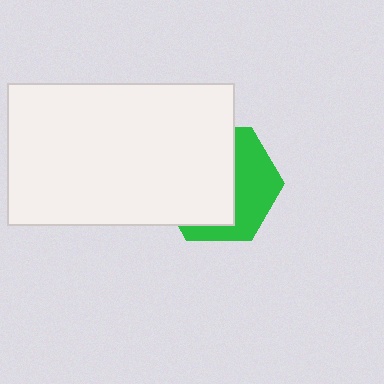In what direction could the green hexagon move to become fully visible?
The green hexagon could move right. That would shift it out from behind the white rectangle entirely.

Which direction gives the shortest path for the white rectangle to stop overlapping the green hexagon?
Moving left gives the shortest separation.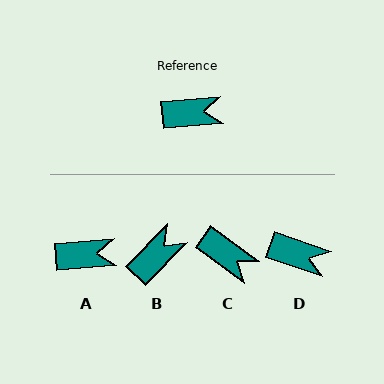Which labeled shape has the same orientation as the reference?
A.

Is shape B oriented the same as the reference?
No, it is off by about 41 degrees.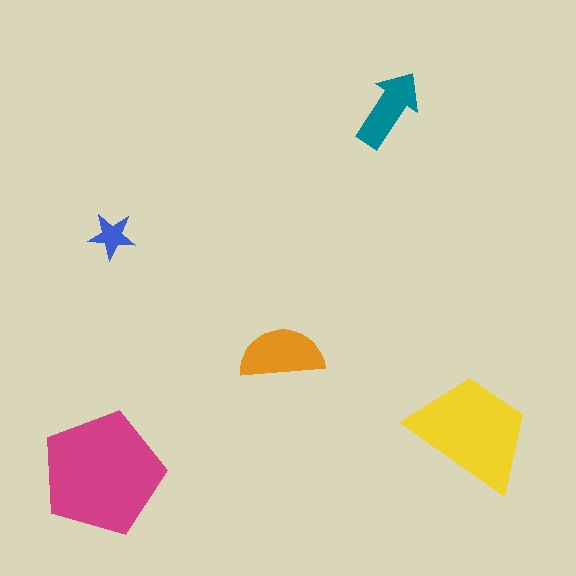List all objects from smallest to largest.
The blue star, the teal arrow, the orange semicircle, the yellow trapezoid, the magenta pentagon.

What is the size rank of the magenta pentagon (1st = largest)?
1st.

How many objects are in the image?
There are 5 objects in the image.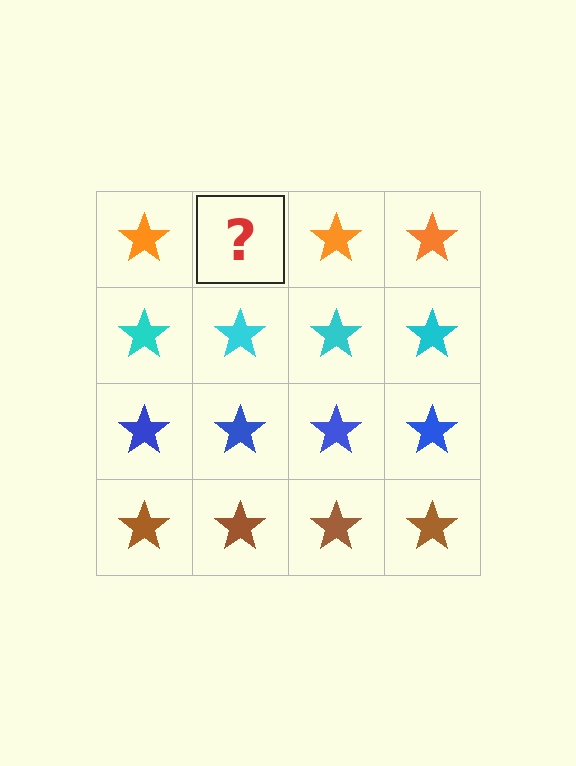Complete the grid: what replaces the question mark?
The question mark should be replaced with an orange star.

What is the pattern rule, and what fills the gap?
The rule is that each row has a consistent color. The gap should be filled with an orange star.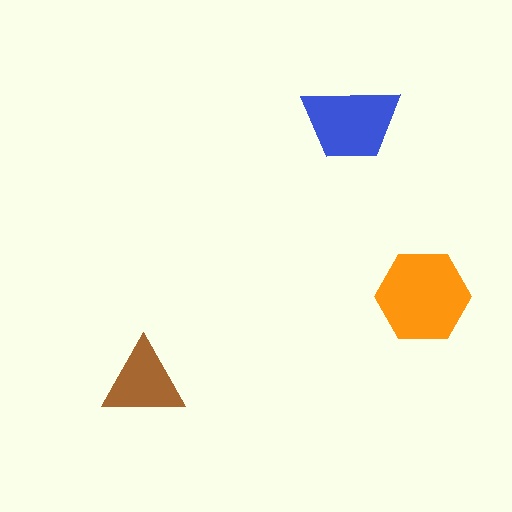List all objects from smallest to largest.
The brown triangle, the blue trapezoid, the orange hexagon.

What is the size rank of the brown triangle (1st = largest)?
3rd.